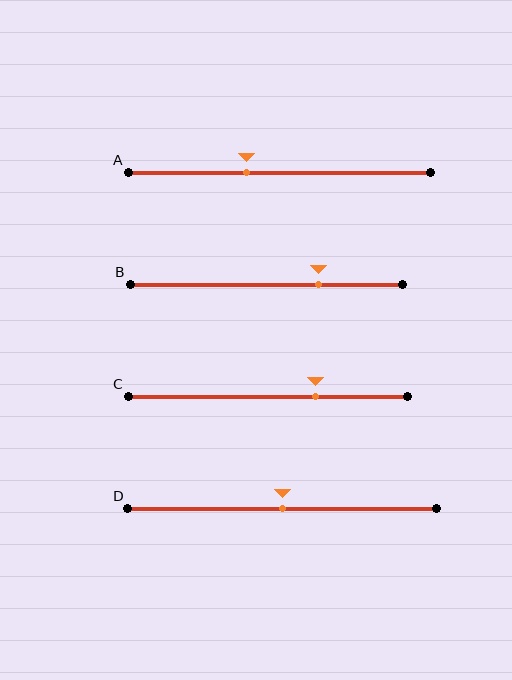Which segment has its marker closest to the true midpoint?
Segment D has its marker closest to the true midpoint.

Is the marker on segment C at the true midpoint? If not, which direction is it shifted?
No, the marker on segment C is shifted to the right by about 17% of the segment length.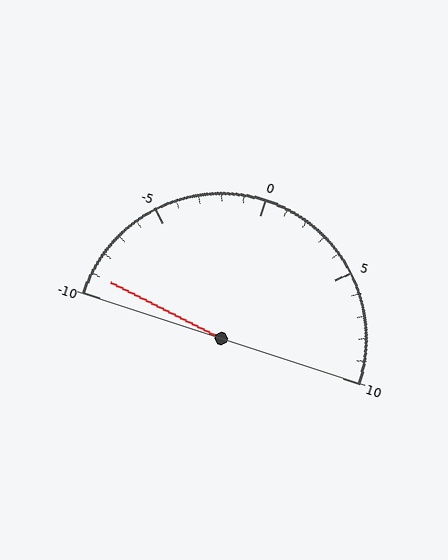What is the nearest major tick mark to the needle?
The nearest major tick mark is -10.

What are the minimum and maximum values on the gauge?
The gauge ranges from -10 to 10.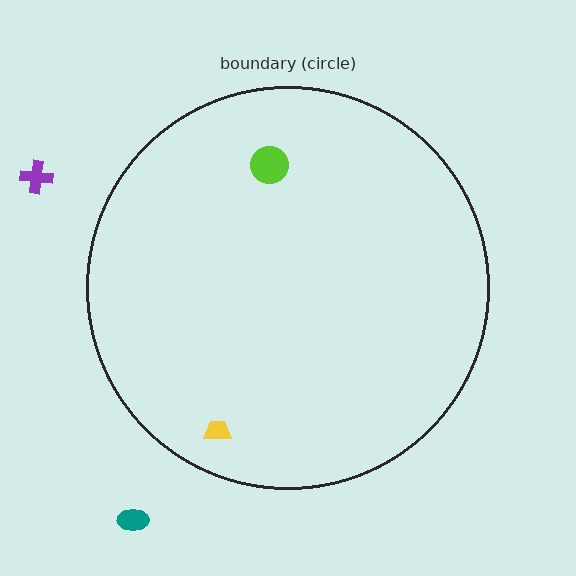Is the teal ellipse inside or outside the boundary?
Outside.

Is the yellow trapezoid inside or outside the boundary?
Inside.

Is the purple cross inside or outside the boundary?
Outside.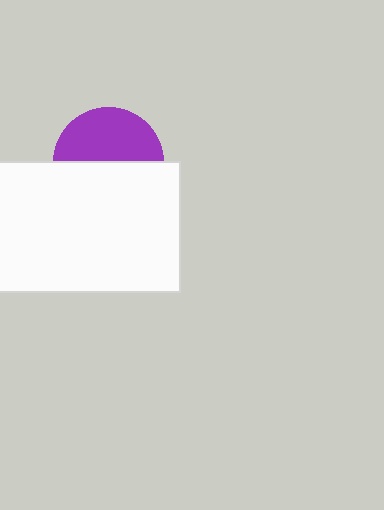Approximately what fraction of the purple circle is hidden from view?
Roughly 51% of the purple circle is hidden behind the white rectangle.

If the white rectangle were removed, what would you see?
You would see the complete purple circle.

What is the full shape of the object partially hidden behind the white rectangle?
The partially hidden object is a purple circle.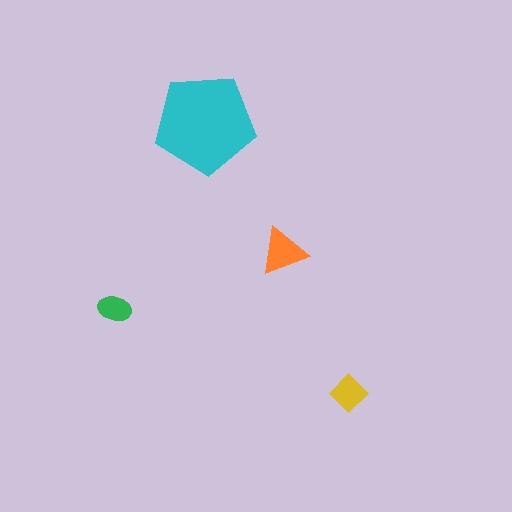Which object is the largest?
The cyan pentagon.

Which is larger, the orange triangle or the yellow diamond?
The orange triangle.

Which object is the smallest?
The green ellipse.